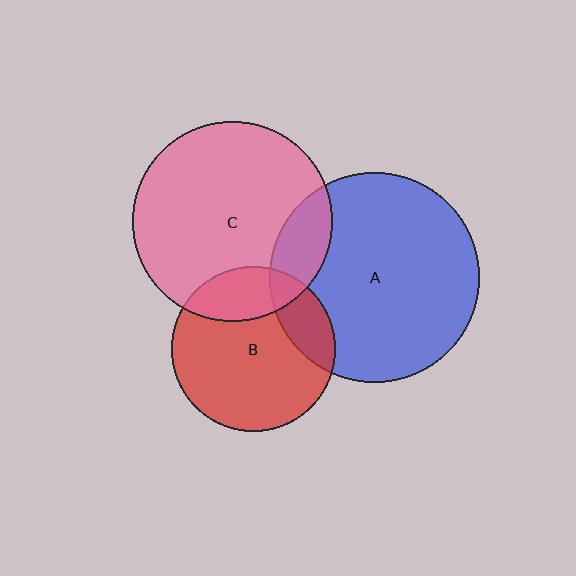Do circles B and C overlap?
Yes.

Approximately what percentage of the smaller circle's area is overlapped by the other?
Approximately 20%.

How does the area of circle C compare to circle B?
Approximately 1.5 times.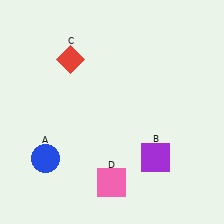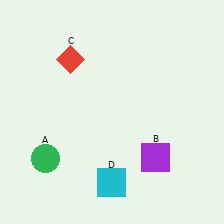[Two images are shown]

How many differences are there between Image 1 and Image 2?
There are 2 differences between the two images.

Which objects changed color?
A changed from blue to green. D changed from pink to cyan.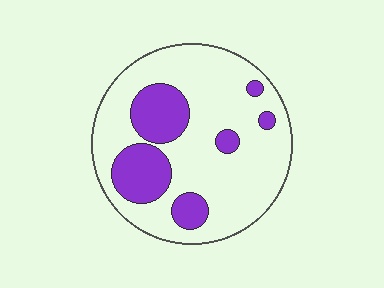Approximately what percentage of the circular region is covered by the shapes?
Approximately 25%.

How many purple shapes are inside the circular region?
6.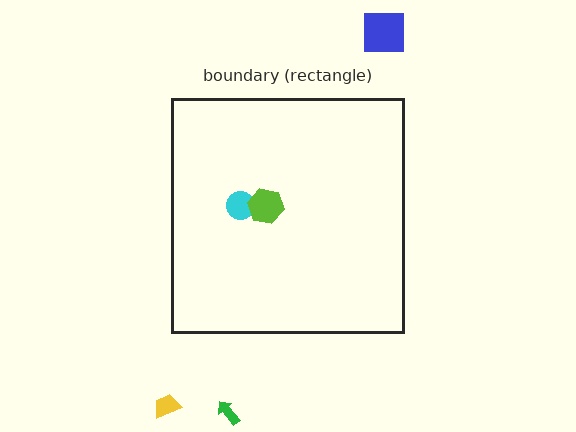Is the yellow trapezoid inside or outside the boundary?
Outside.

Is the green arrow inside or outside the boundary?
Outside.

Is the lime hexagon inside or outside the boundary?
Inside.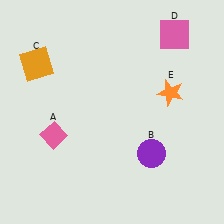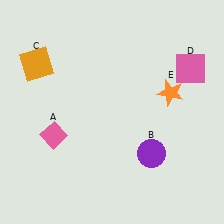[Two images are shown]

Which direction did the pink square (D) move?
The pink square (D) moved down.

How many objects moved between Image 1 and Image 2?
1 object moved between the two images.